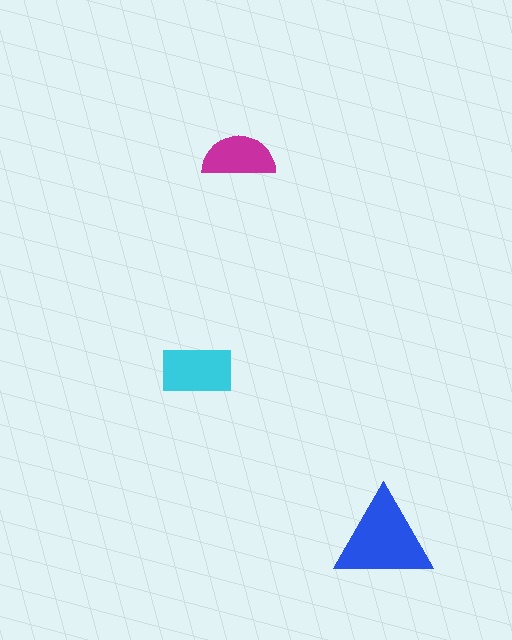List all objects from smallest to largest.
The magenta semicircle, the cyan rectangle, the blue triangle.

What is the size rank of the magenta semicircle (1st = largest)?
3rd.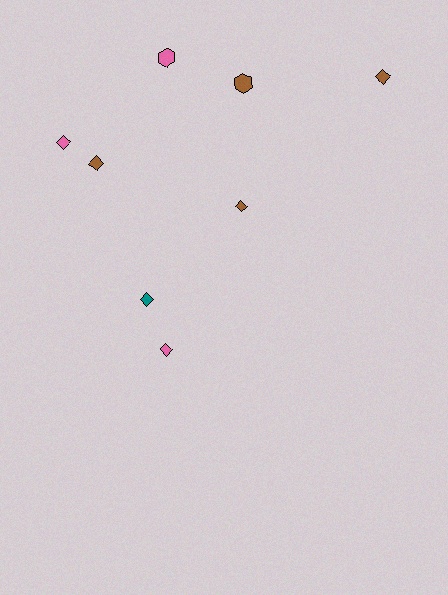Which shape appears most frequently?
Diamond, with 6 objects.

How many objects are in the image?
There are 8 objects.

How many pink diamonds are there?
There are 2 pink diamonds.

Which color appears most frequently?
Brown, with 4 objects.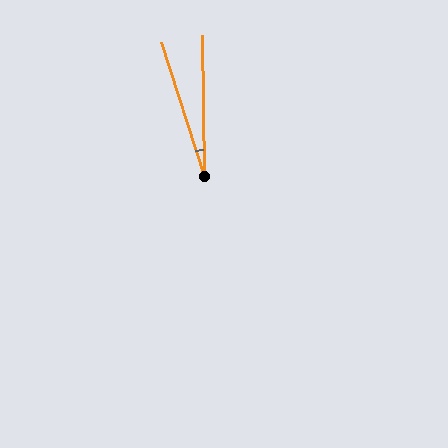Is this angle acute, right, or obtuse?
It is acute.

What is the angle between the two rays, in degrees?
Approximately 17 degrees.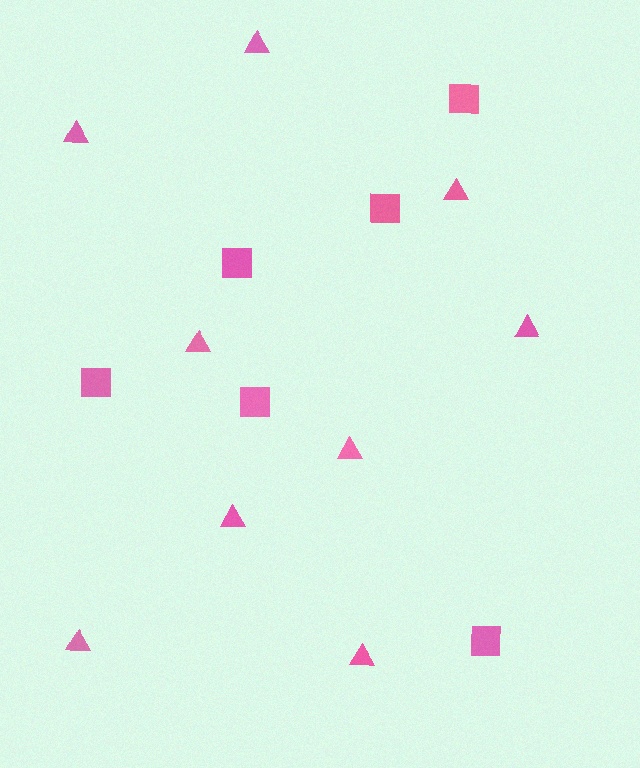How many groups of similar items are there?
There are 2 groups: one group of triangles (9) and one group of squares (6).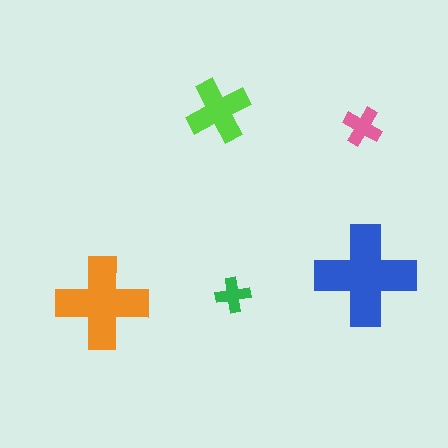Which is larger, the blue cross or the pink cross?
The blue one.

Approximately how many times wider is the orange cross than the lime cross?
About 1.5 times wider.